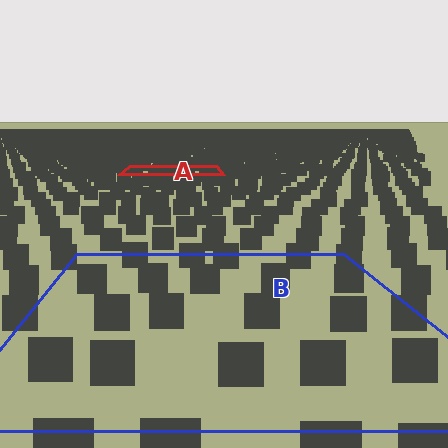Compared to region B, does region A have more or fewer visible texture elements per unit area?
Region A has more texture elements per unit area — they are packed more densely because it is farther away.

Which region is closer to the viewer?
Region B is closer. The texture elements there are larger and more spread out.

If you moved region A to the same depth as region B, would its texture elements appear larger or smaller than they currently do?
They would appear larger. At a closer depth, the same texture elements are projected at a bigger on-screen size.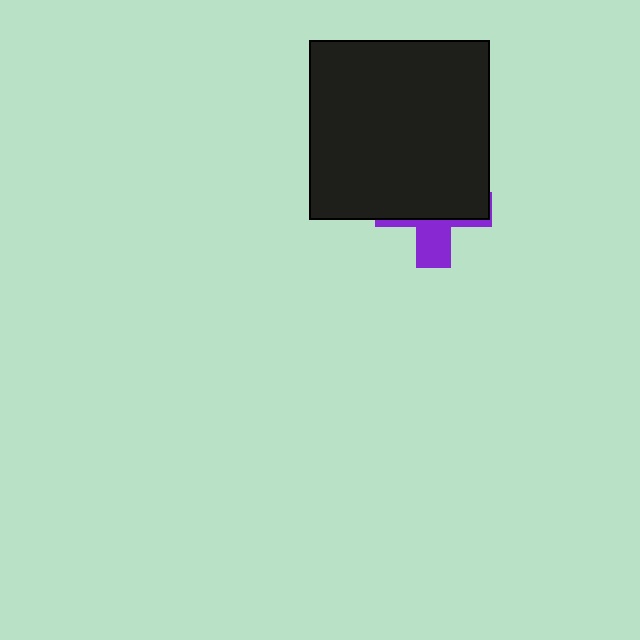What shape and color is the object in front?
The object in front is a black square.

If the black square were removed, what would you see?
You would see the complete purple cross.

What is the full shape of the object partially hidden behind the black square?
The partially hidden object is a purple cross.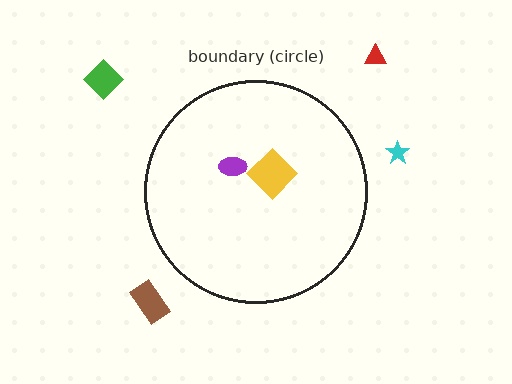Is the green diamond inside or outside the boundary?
Outside.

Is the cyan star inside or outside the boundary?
Outside.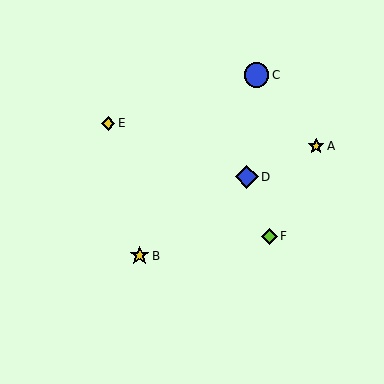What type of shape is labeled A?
Shape A is a yellow star.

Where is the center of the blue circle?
The center of the blue circle is at (257, 75).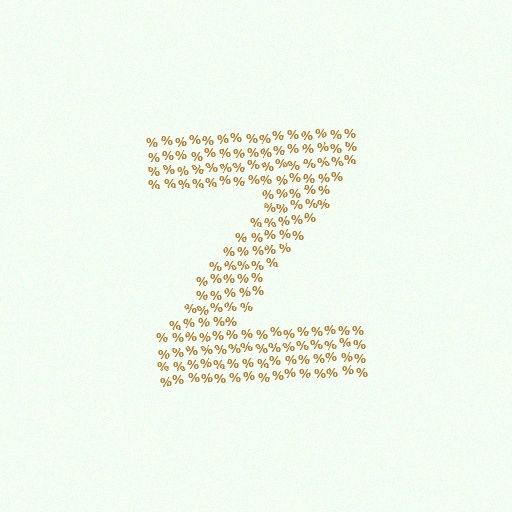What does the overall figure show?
The overall figure shows the letter Z.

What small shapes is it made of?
It is made of small percent signs.